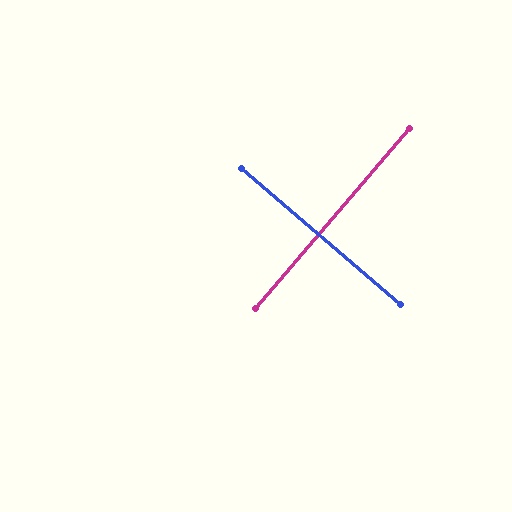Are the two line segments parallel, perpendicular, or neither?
Perpendicular — they meet at approximately 90°.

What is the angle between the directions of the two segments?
Approximately 90 degrees.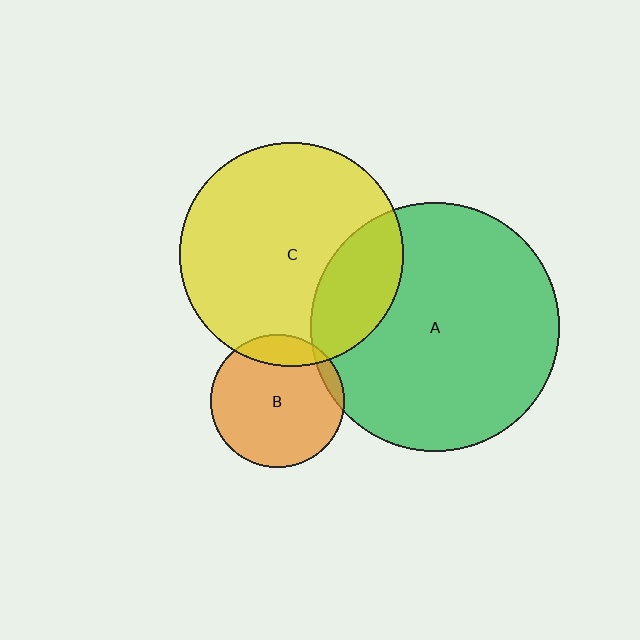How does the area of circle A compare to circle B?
Approximately 3.5 times.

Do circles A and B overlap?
Yes.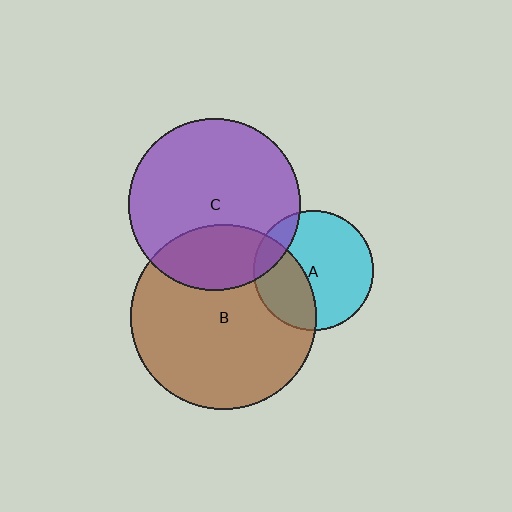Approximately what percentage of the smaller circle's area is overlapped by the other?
Approximately 25%.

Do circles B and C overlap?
Yes.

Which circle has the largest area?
Circle B (brown).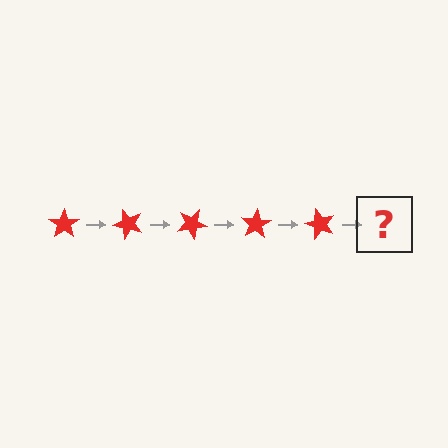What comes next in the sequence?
The next element should be a red star rotated 250 degrees.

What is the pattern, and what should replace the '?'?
The pattern is that the star rotates 50 degrees each step. The '?' should be a red star rotated 250 degrees.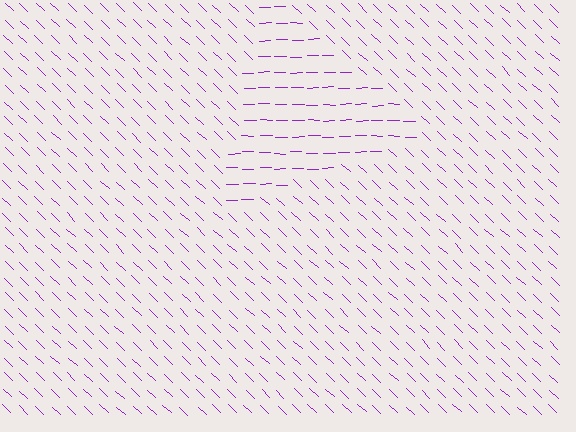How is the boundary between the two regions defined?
The boundary is defined purely by a change in line orientation (approximately 45 degrees difference). All lines are the same color and thickness.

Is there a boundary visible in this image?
Yes, there is a texture boundary formed by a change in line orientation.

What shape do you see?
I see a triangle.